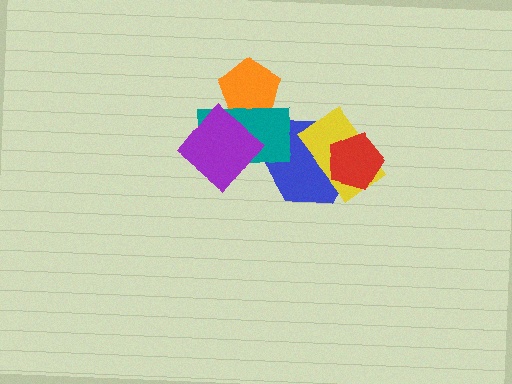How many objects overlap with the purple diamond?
1 object overlaps with the purple diamond.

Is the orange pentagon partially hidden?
Yes, it is partially covered by another shape.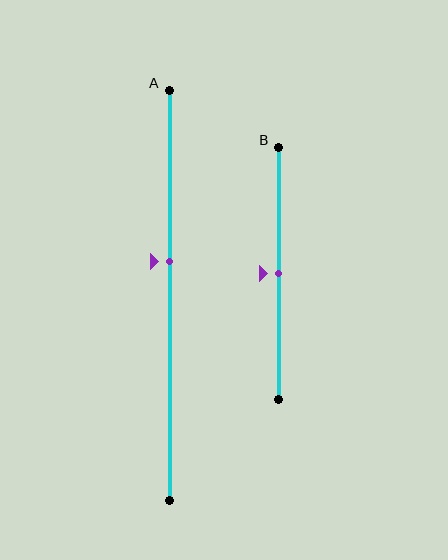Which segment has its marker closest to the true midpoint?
Segment B has its marker closest to the true midpoint.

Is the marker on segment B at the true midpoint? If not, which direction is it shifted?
Yes, the marker on segment B is at the true midpoint.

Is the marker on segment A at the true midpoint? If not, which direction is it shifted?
No, the marker on segment A is shifted upward by about 8% of the segment length.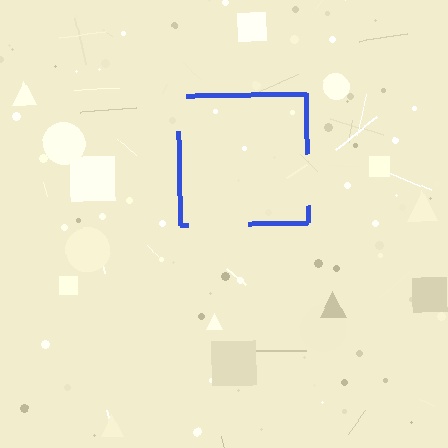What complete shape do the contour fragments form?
The contour fragments form a square.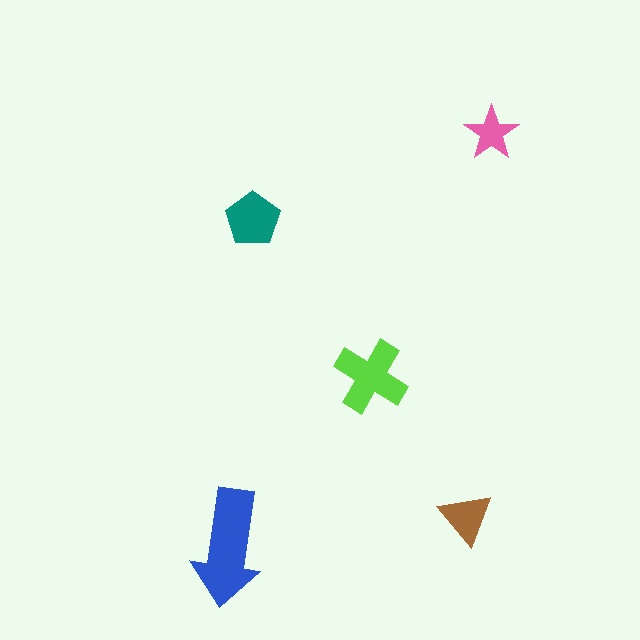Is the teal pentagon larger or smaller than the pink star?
Larger.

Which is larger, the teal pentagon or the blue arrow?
The blue arrow.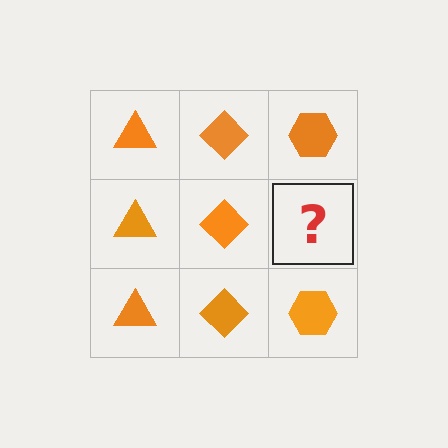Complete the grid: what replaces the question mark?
The question mark should be replaced with an orange hexagon.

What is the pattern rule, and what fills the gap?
The rule is that each column has a consistent shape. The gap should be filled with an orange hexagon.